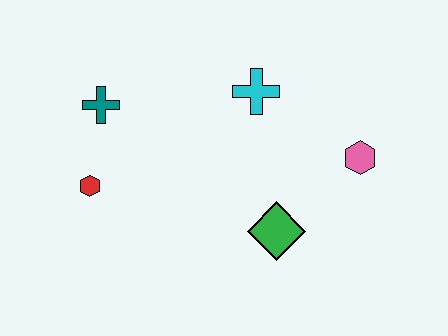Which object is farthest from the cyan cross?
The red hexagon is farthest from the cyan cross.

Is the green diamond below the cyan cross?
Yes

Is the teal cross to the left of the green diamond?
Yes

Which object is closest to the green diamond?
The pink hexagon is closest to the green diamond.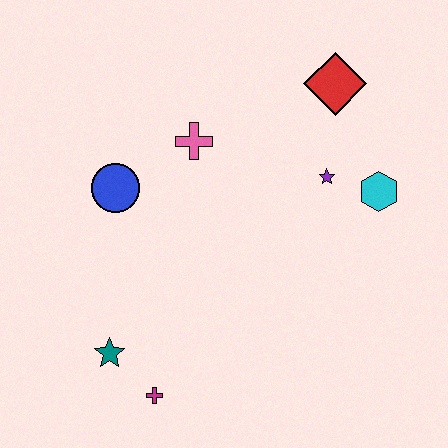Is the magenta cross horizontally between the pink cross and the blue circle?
Yes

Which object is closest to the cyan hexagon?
The purple star is closest to the cyan hexagon.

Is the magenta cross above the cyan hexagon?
No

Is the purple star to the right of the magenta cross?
Yes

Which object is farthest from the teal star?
The red diamond is farthest from the teal star.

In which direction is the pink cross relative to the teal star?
The pink cross is above the teal star.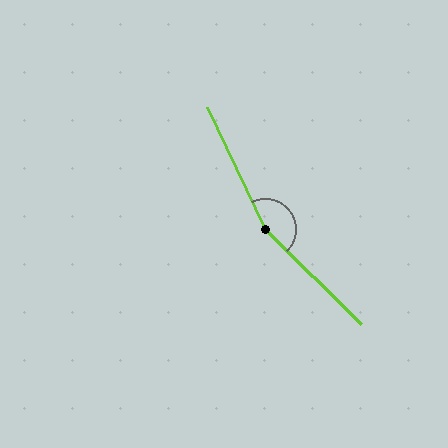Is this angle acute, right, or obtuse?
It is obtuse.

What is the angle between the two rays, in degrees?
Approximately 161 degrees.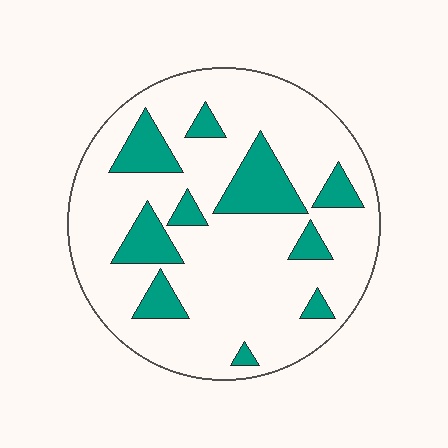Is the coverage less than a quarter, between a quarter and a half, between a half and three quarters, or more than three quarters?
Less than a quarter.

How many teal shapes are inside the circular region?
10.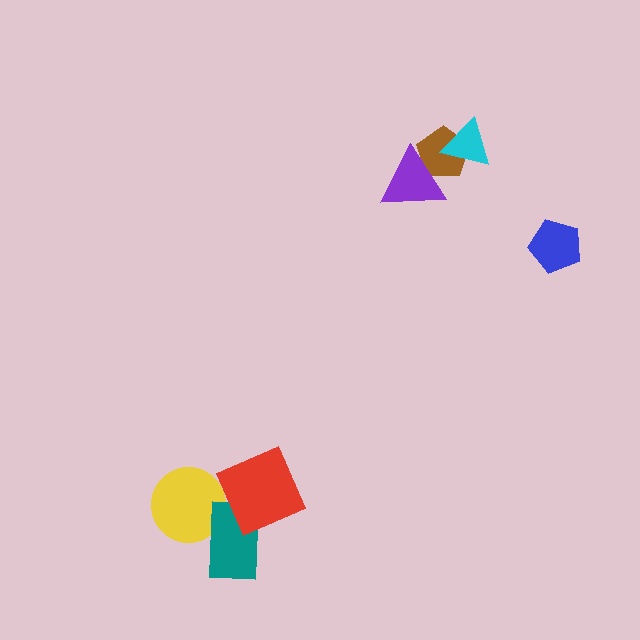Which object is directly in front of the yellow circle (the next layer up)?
The teal rectangle is directly in front of the yellow circle.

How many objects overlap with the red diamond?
2 objects overlap with the red diamond.